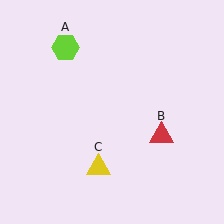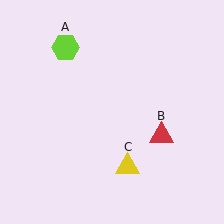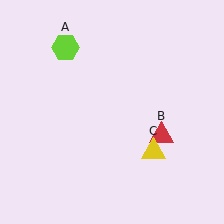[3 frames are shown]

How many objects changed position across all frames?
1 object changed position: yellow triangle (object C).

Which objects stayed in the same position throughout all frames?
Lime hexagon (object A) and red triangle (object B) remained stationary.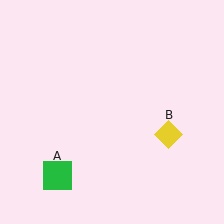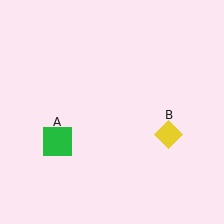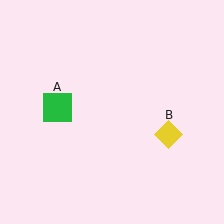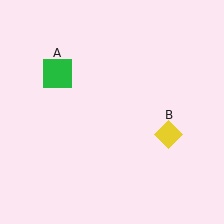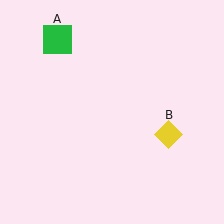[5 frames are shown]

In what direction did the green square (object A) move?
The green square (object A) moved up.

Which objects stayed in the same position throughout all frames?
Yellow diamond (object B) remained stationary.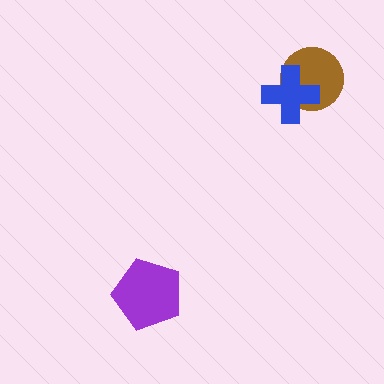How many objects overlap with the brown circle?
1 object overlaps with the brown circle.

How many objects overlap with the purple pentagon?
0 objects overlap with the purple pentagon.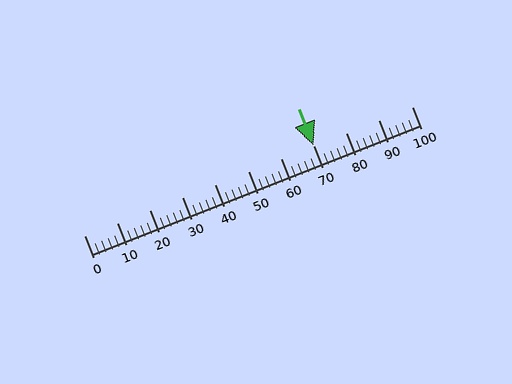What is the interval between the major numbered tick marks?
The major tick marks are spaced 10 units apart.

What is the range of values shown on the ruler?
The ruler shows values from 0 to 100.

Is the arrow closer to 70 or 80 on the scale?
The arrow is closer to 70.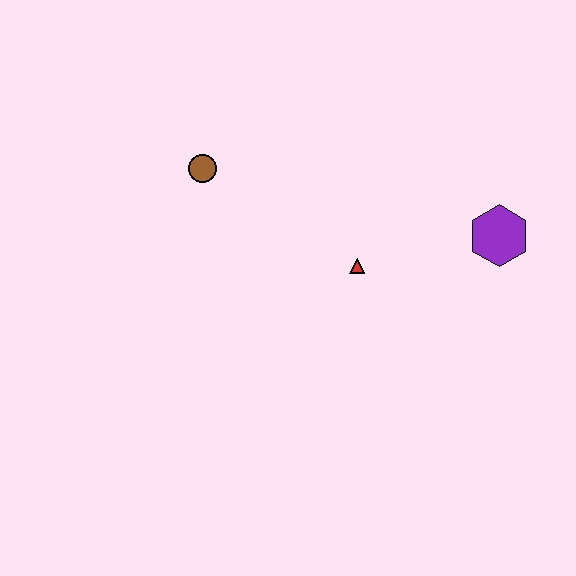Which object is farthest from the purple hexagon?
The brown circle is farthest from the purple hexagon.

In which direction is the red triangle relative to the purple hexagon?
The red triangle is to the left of the purple hexagon.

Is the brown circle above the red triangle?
Yes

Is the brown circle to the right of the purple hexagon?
No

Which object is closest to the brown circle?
The red triangle is closest to the brown circle.